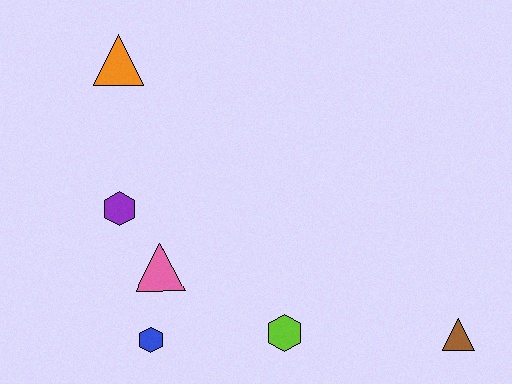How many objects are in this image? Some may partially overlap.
There are 6 objects.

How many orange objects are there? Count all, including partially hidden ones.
There is 1 orange object.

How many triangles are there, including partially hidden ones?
There are 3 triangles.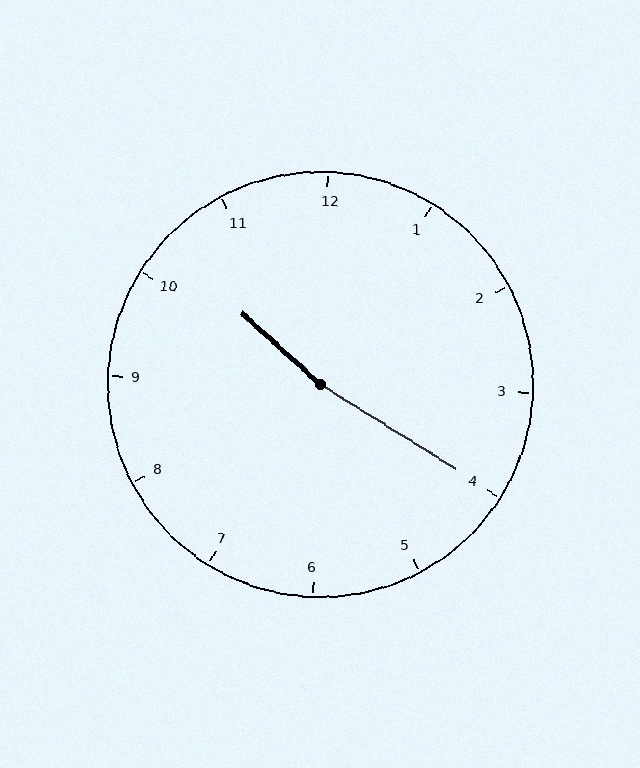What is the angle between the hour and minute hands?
Approximately 170 degrees.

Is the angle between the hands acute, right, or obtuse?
It is obtuse.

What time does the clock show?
10:20.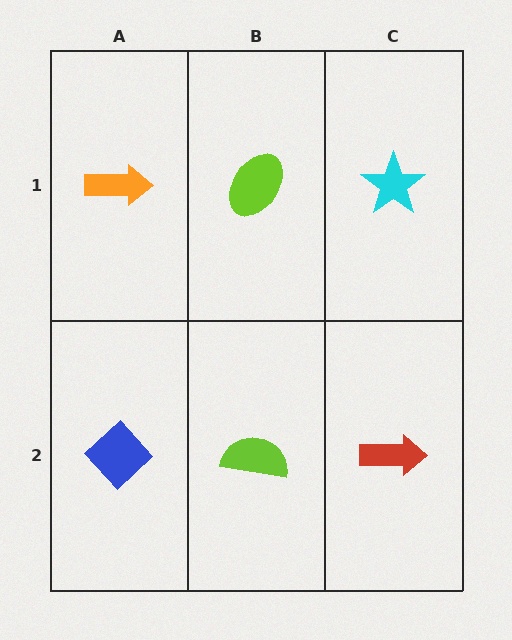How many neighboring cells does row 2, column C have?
2.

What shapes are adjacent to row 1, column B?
A lime semicircle (row 2, column B), an orange arrow (row 1, column A), a cyan star (row 1, column C).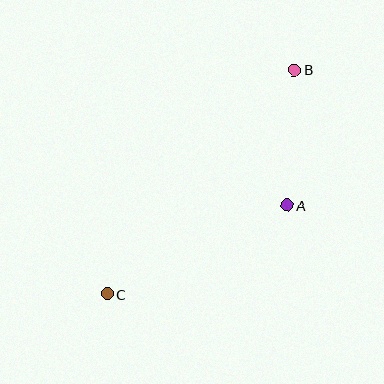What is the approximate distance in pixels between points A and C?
The distance between A and C is approximately 201 pixels.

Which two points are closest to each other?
Points A and B are closest to each other.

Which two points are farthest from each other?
Points B and C are farthest from each other.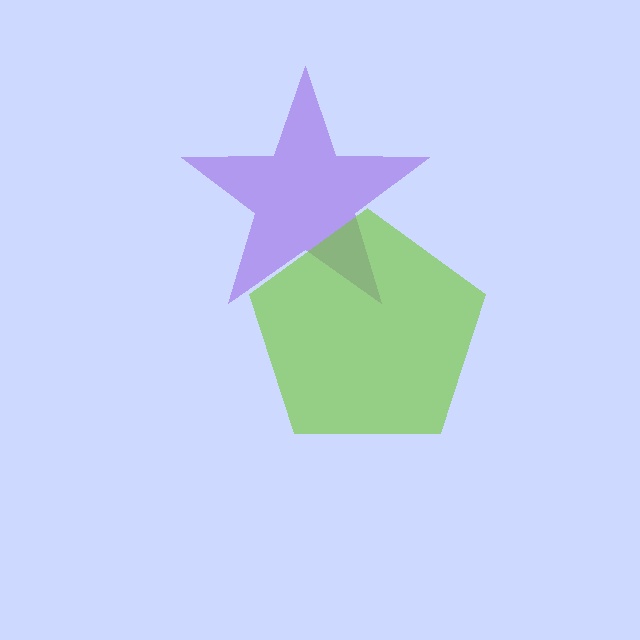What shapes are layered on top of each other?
The layered shapes are: a purple star, a lime pentagon.